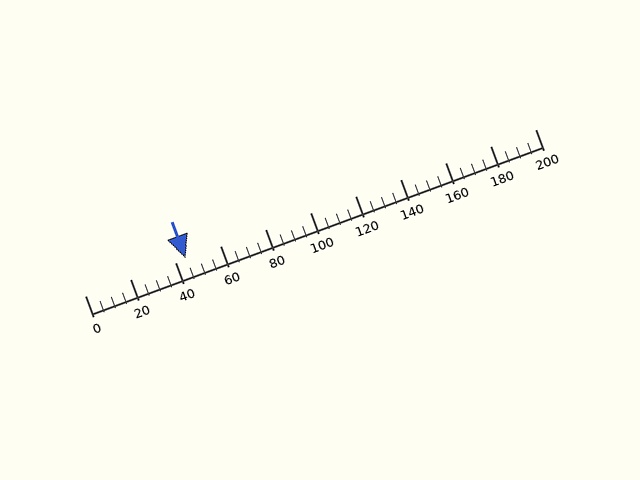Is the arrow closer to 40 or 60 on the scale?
The arrow is closer to 40.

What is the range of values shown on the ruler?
The ruler shows values from 0 to 200.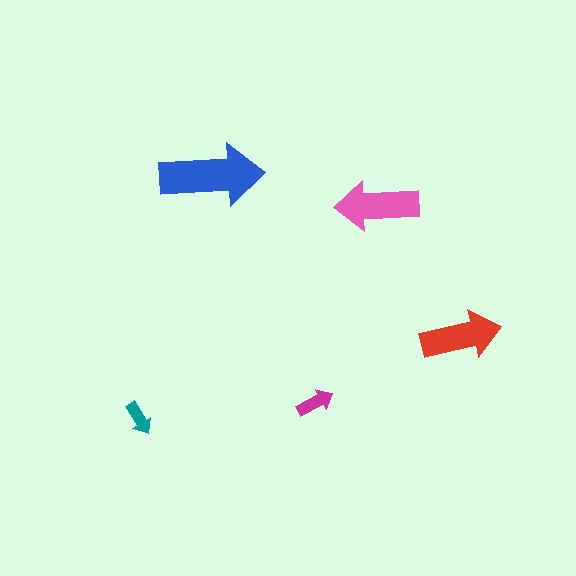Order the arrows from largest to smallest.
the blue one, the pink one, the red one, the magenta one, the teal one.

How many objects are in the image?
There are 5 objects in the image.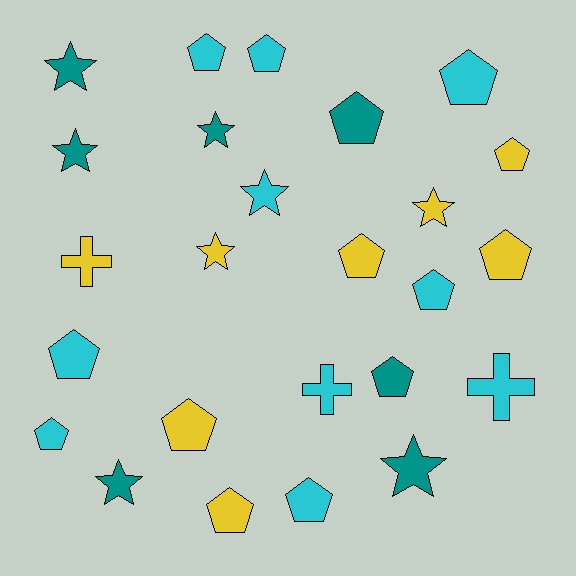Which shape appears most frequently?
Pentagon, with 14 objects.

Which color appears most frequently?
Cyan, with 10 objects.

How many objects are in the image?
There are 25 objects.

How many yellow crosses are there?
There is 1 yellow cross.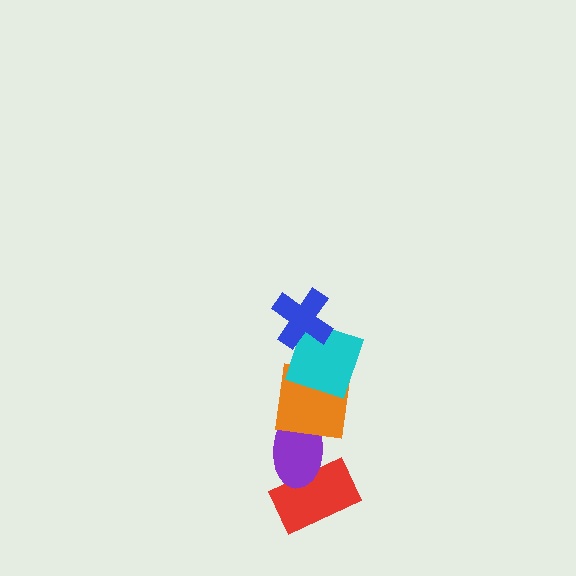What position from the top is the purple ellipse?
The purple ellipse is 4th from the top.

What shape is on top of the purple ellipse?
The orange square is on top of the purple ellipse.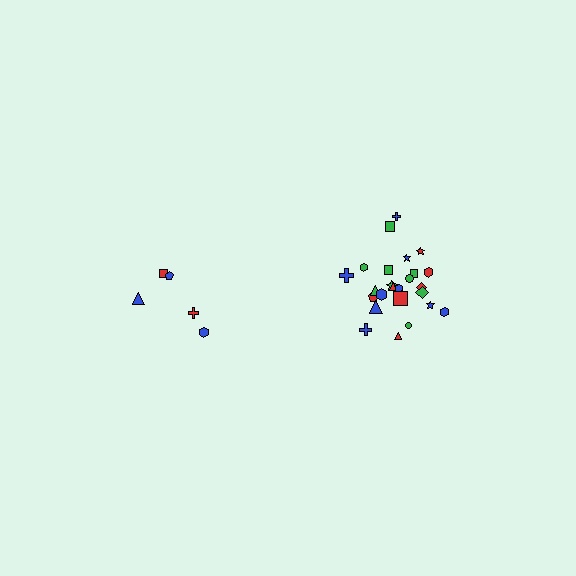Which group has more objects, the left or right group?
The right group.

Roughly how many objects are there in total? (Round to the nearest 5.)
Roughly 30 objects in total.